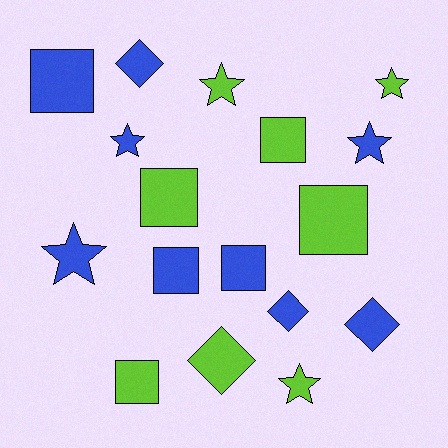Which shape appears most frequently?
Square, with 7 objects.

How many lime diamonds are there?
There is 1 lime diamond.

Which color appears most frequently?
Blue, with 9 objects.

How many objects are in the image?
There are 17 objects.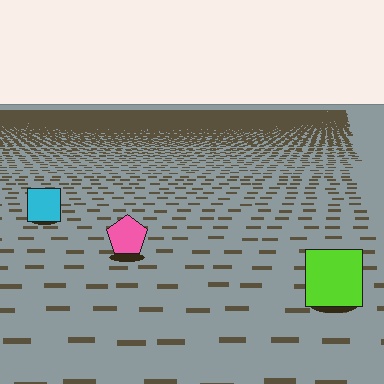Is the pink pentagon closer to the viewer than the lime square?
No. The lime square is closer — you can tell from the texture gradient: the ground texture is coarser near it.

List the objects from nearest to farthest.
From nearest to farthest: the lime square, the pink pentagon, the cyan square.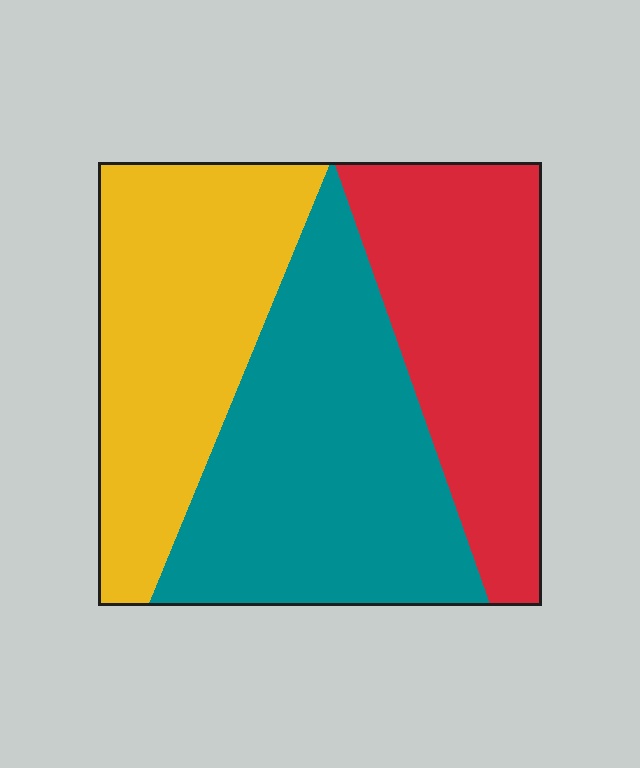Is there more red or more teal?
Teal.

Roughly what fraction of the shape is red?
Red covers about 30% of the shape.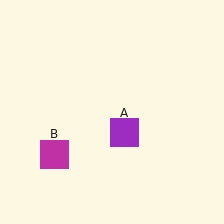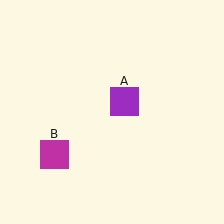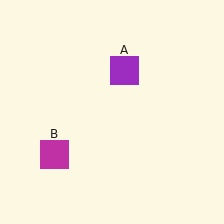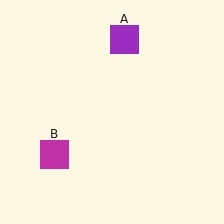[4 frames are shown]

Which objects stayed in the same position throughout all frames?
Magenta square (object B) remained stationary.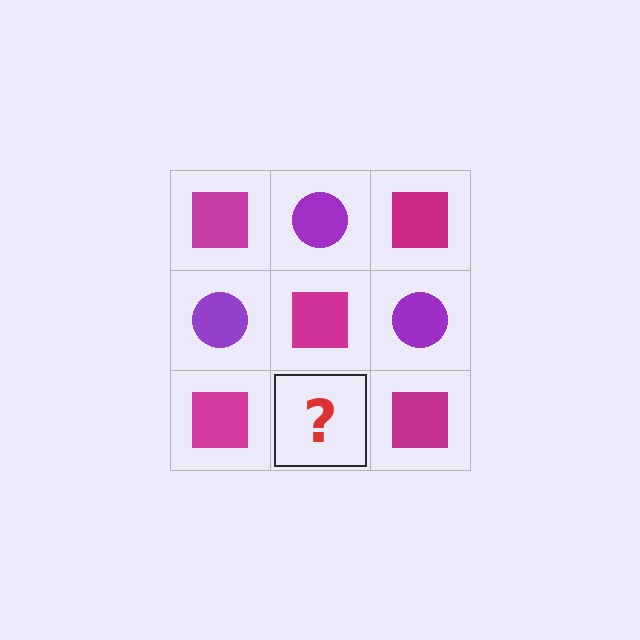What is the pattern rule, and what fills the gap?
The rule is that it alternates magenta square and purple circle in a checkerboard pattern. The gap should be filled with a purple circle.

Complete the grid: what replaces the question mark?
The question mark should be replaced with a purple circle.